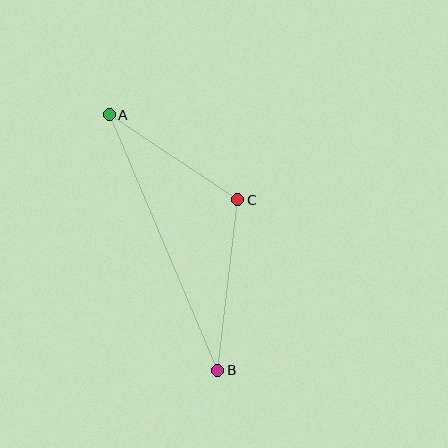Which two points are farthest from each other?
Points A and B are farthest from each other.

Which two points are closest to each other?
Points A and C are closest to each other.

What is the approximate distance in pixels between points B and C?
The distance between B and C is approximately 172 pixels.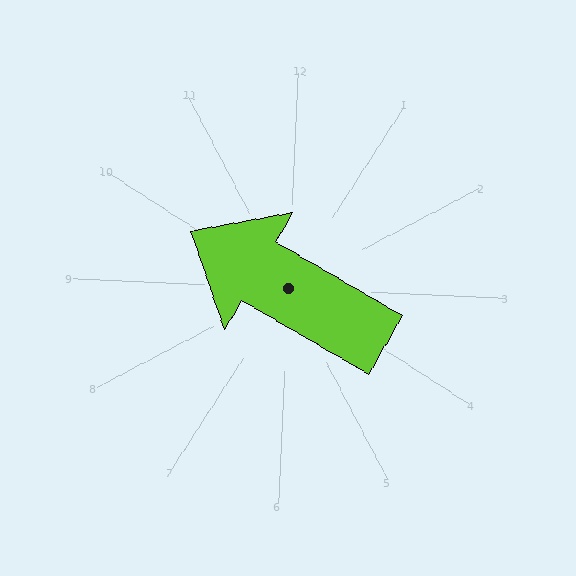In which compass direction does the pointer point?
Northwest.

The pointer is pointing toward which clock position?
Roughly 10 o'clock.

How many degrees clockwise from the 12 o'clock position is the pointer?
Approximately 298 degrees.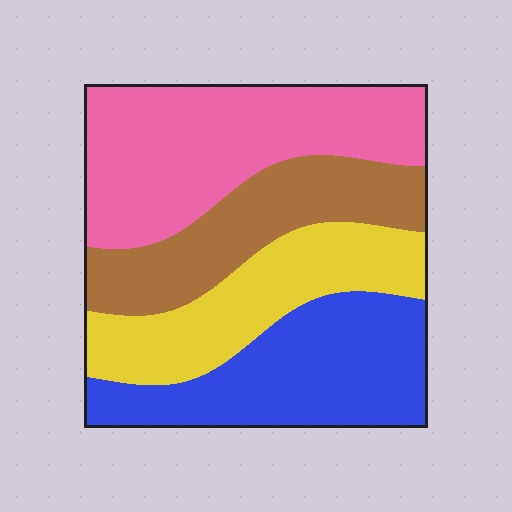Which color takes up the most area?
Pink, at roughly 30%.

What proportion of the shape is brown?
Brown covers 21% of the shape.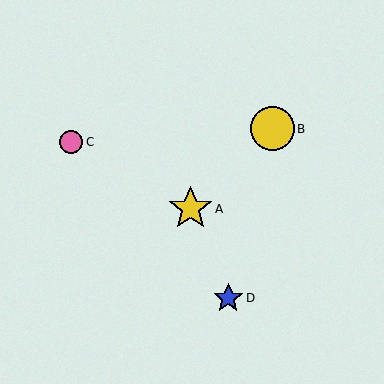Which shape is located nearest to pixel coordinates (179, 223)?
The yellow star (labeled A) at (191, 209) is nearest to that location.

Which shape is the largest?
The yellow circle (labeled B) is the largest.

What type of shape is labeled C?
Shape C is a pink circle.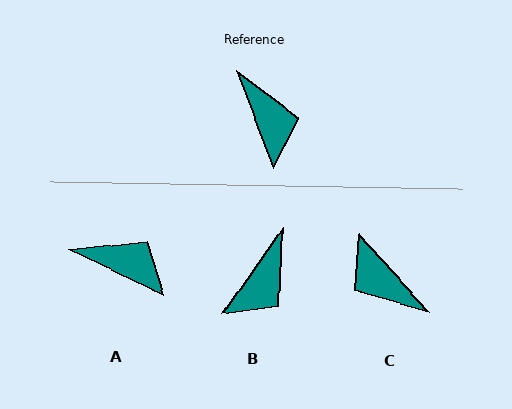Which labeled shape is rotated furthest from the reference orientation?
C, about 159 degrees away.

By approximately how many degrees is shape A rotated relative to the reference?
Approximately 44 degrees counter-clockwise.